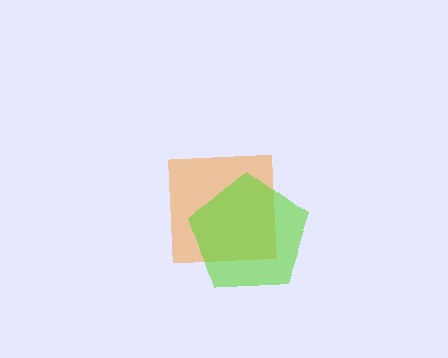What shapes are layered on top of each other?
The layered shapes are: an orange square, a lime pentagon.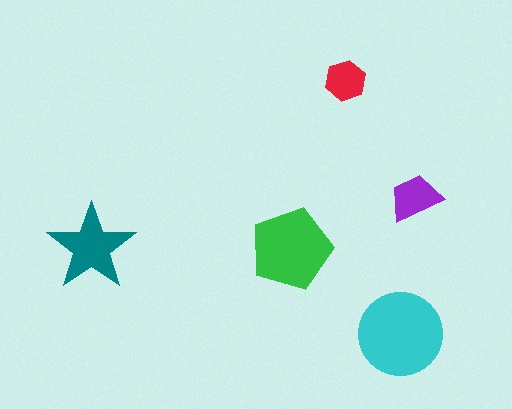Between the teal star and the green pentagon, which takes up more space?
The green pentagon.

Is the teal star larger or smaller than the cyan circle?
Smaller.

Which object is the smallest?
The red hexagon.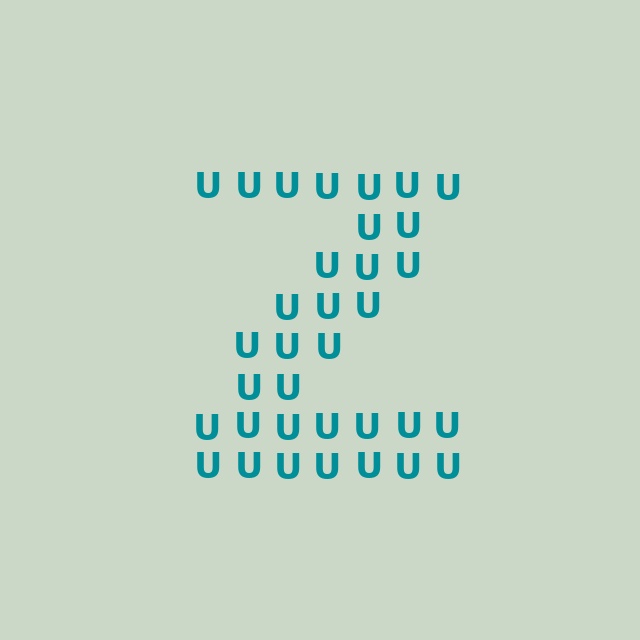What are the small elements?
The small elements are letter U's.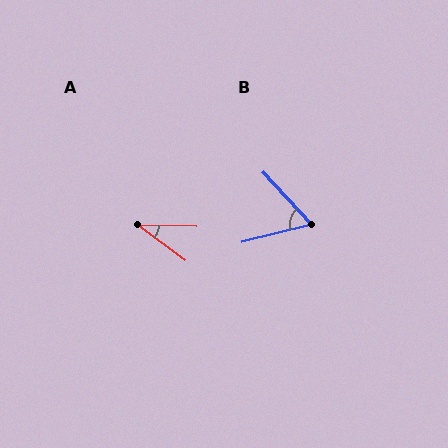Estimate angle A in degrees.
Approximately 35 degrees.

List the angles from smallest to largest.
A (35°), B (62°).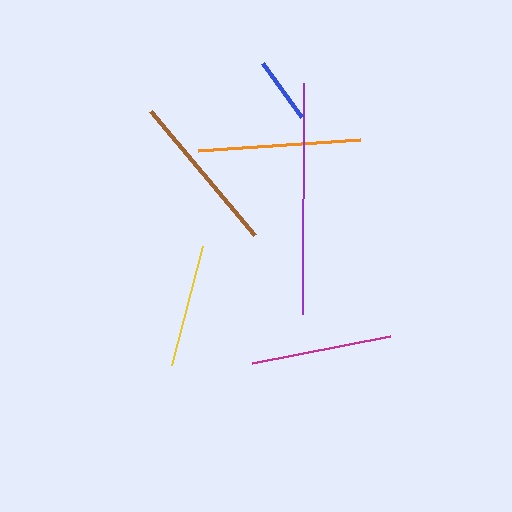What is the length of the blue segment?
The blue segment is approximately 67 pixels long.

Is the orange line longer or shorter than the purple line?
The purple line is longer than the orange line.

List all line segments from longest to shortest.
From longest to shortest: purple, orange, brown, magenta, yellow, blue.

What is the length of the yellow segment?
The yellow segment is approximately 122 pixels long.